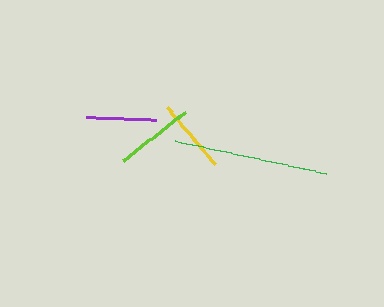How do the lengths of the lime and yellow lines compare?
The lime and yellow lines are approximately the same length.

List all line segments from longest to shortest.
From longest to shortest: green, lime, yellow, purple.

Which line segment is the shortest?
The purple line is the shortest at approximately 70 pixels.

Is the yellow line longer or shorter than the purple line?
The yellow line is longer than the purple line.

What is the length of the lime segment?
The lime segment is approximately 79 pixels long.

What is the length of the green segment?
The green segment is approximately 155 pixels long.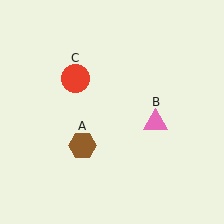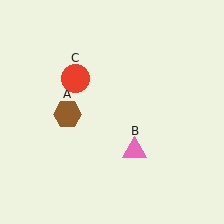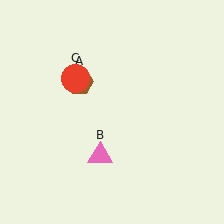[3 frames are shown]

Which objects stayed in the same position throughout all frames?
Red circle (object C) remained stationary.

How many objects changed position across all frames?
2 objects changed position: brown hexagon (object A), pink triangle (object B).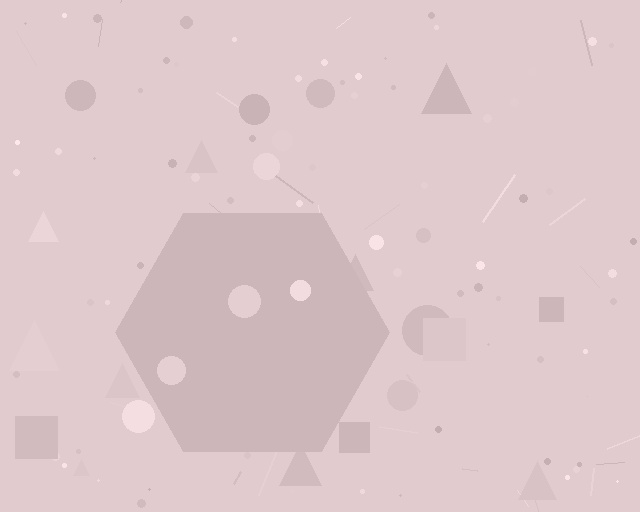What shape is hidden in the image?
A hexagon is hidden in the image.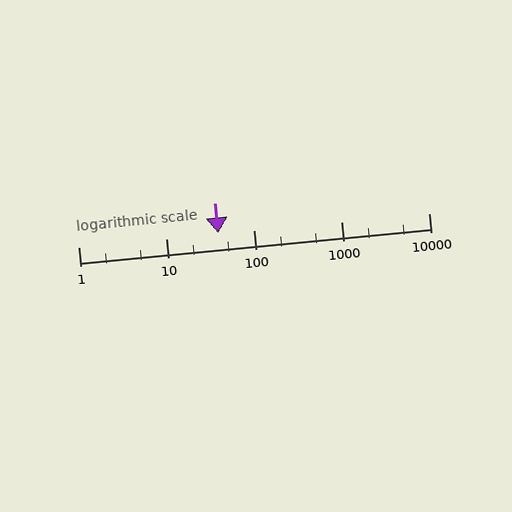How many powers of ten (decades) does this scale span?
The scale spans 4 decades, from 1 to 10000.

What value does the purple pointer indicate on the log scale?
The pointer indicates approximately 40.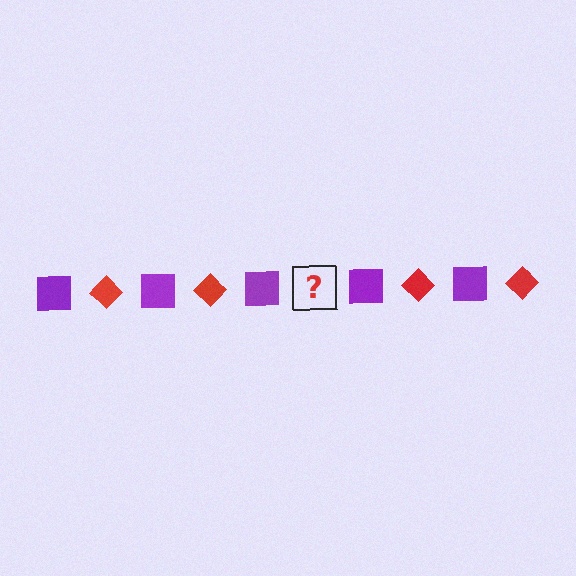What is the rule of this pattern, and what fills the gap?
The rule is that the pattern alternates between purple square and red diamond. The gap should be filled with a red diamond.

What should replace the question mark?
The question mark should be replaced with a red diamond.